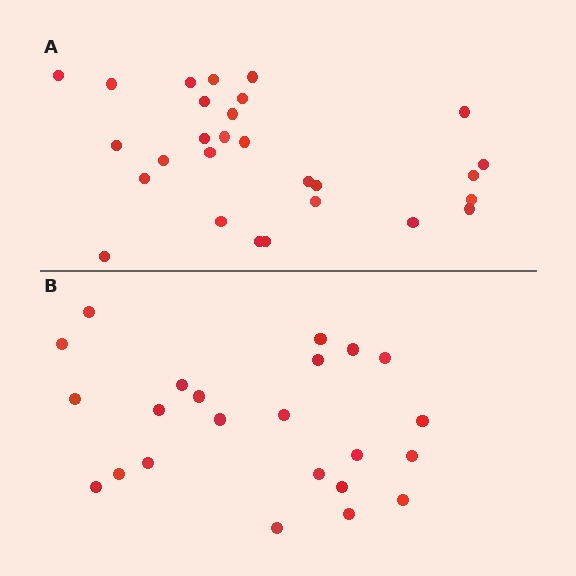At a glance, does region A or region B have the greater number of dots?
Region A (the top region) has more dots.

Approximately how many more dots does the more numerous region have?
Region A has about 5 more dots than region B.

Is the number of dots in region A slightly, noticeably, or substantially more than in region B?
Region A has only slightly more — the two regions are fairly close. The ratio is roughly 1.2 to 1.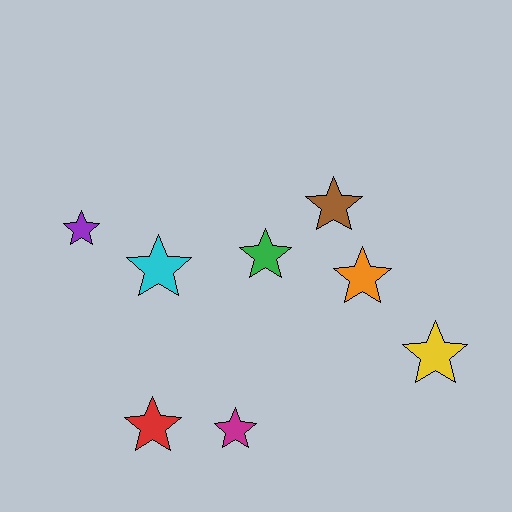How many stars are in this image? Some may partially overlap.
There are 8 stars.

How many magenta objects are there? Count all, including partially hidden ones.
There is 1 magenta object.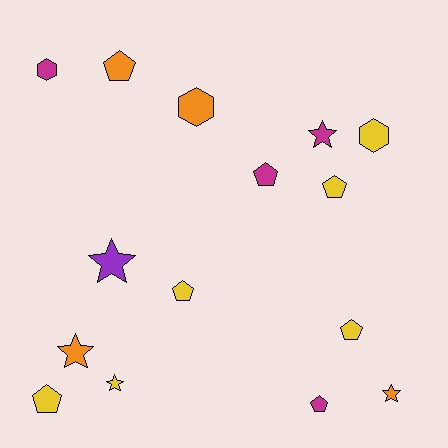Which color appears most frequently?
Yellow, with 6 objects.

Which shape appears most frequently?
Pentagon, with 7 objects.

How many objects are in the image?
There are 15 objects.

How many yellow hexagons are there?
There is 1 yellow hexagon.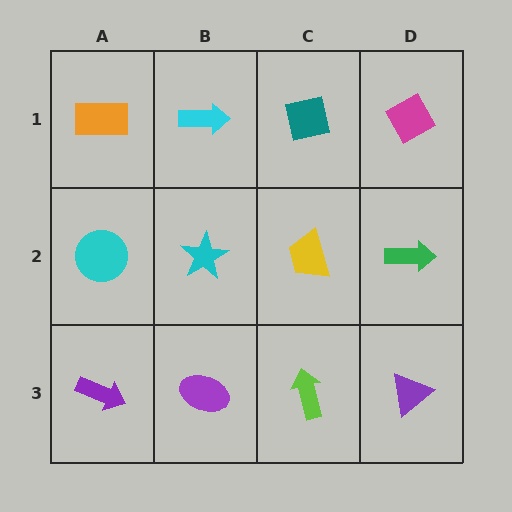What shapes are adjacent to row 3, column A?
A cyan circle (row 2, column A), a purple ellipse (row 3, column B).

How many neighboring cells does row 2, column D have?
3.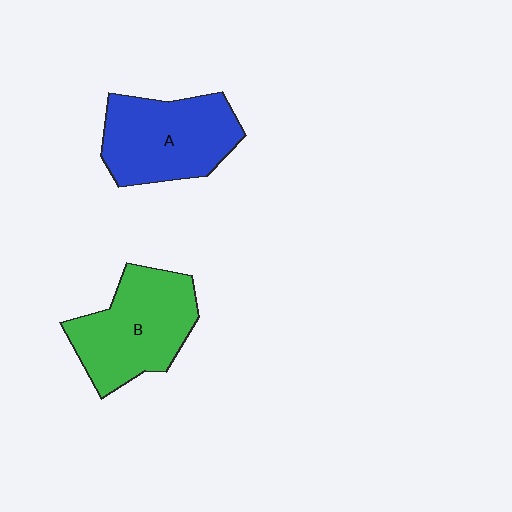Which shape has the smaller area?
Shape A (blue).